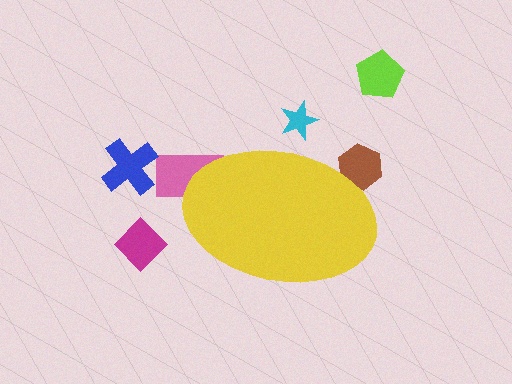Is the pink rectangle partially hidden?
Yes, the pink rectangle is partially hidden behind the yellow ellipse.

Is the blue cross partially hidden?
No, the blue cross is fully visible.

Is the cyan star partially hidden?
Yes, the cyan star is partially hidden behind the yellow ellipse.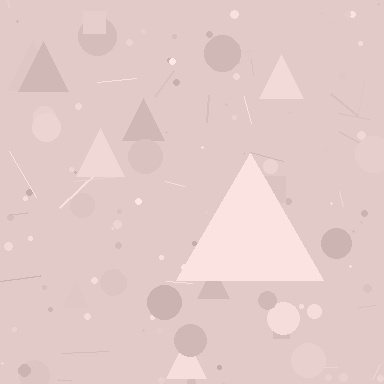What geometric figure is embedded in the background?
A triangle is embedded in the background.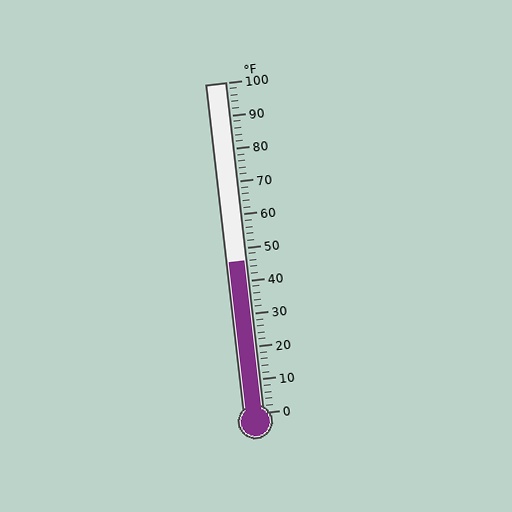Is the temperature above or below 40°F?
The temperature is above 40°F.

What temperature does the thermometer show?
The thermometer shows approximately 46°F.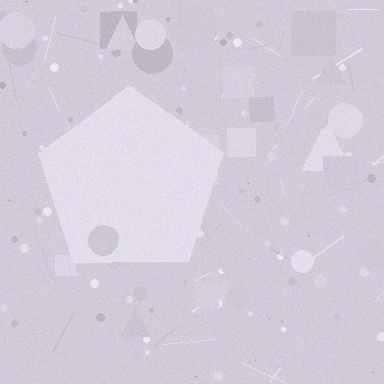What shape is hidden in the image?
A pentagon is hidden in the image.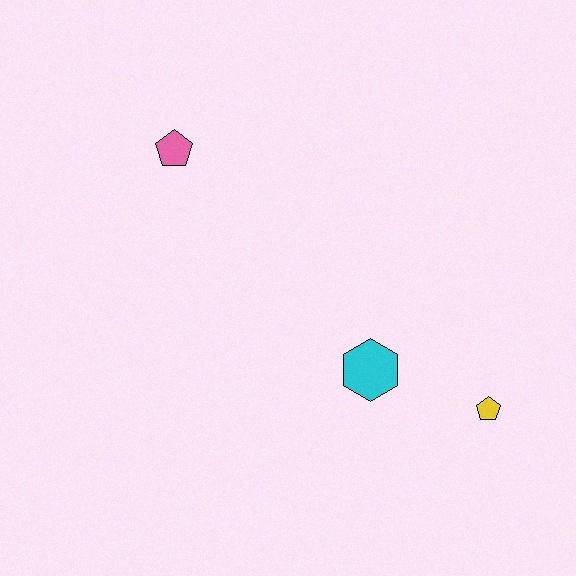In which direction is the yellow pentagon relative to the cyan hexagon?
The yellow pentagon is to the right of the cyan hexagon.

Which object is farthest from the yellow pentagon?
The pink pentagon is farthest from the yellow pentagon.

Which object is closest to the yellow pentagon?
The cyan hexagon is closest to the yellow pentagon.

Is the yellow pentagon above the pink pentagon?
No